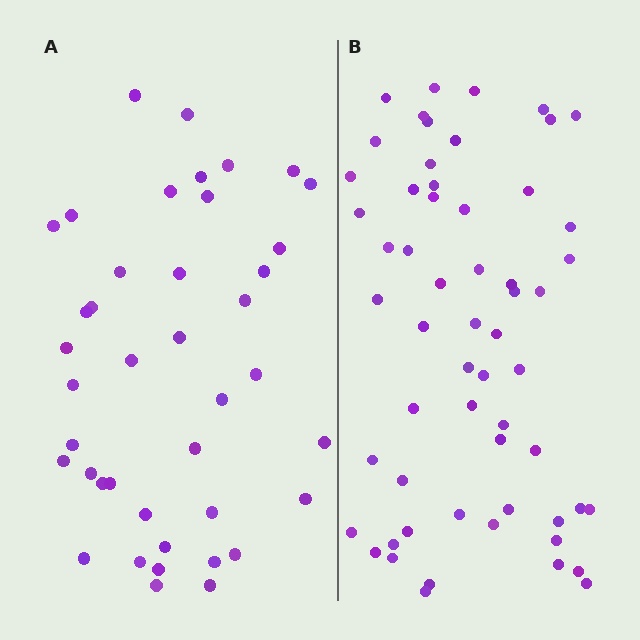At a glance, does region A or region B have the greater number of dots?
Region B (the right region) has more dots.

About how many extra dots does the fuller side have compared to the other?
Region B has approximately 15 more dots than region A.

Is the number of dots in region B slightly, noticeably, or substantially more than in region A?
Region B has noticeably more, but not dramatically so. The ratio is roughly 1.4 to 1.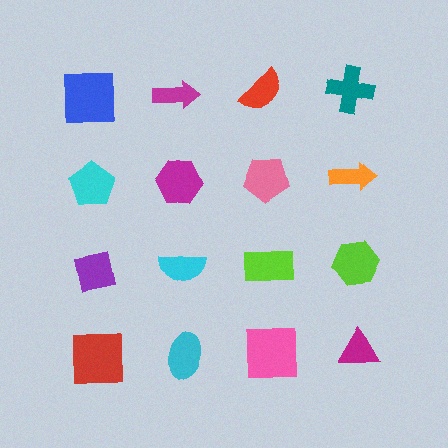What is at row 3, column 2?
A cyan semicircle.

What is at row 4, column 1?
A red square.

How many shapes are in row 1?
4 shapes.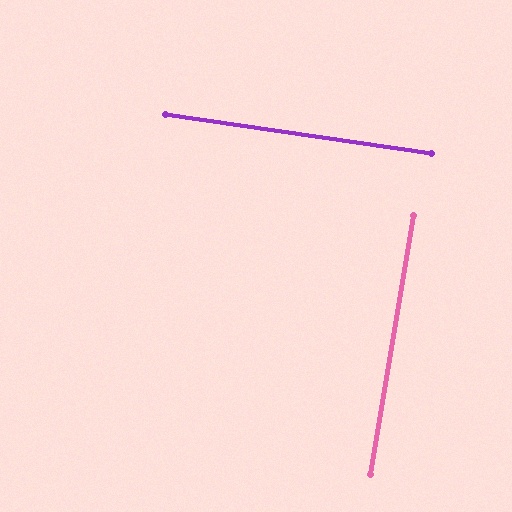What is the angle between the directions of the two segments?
Approximately 89 degrees.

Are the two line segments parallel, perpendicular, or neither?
Perpendicular — they meet at approximately 89°.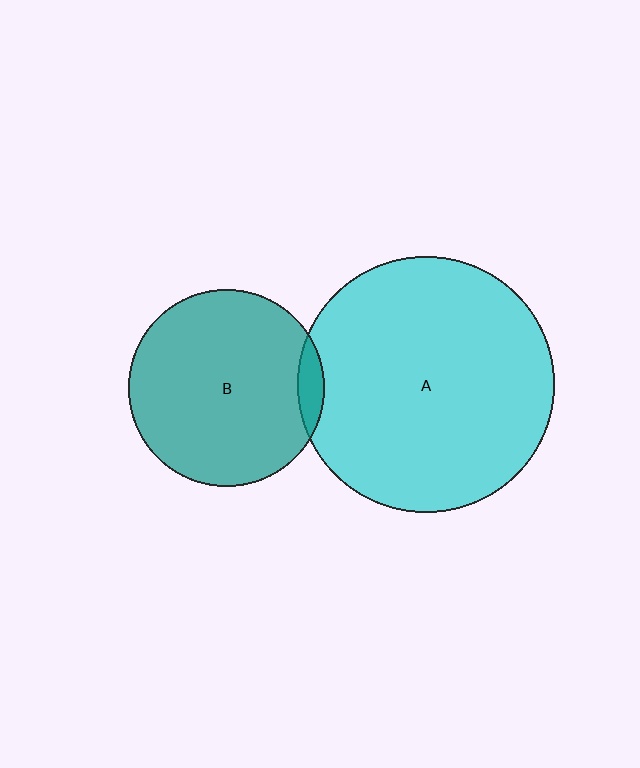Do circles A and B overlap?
Yes.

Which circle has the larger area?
Circle A (cyan).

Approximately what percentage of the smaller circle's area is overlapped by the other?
Approximately 5%.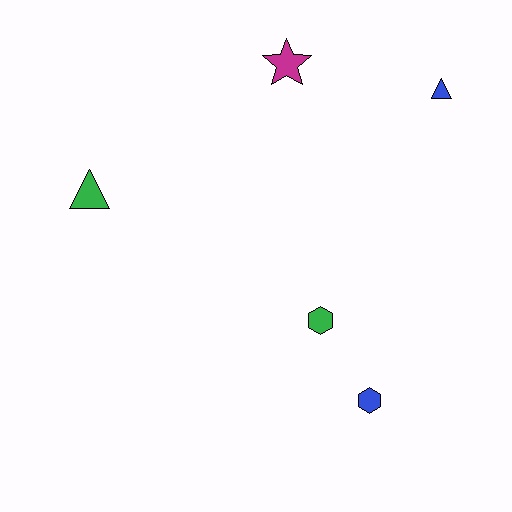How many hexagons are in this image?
There are 2 hexagons.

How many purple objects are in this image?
There are no purple objects.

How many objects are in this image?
There are 5 objects.